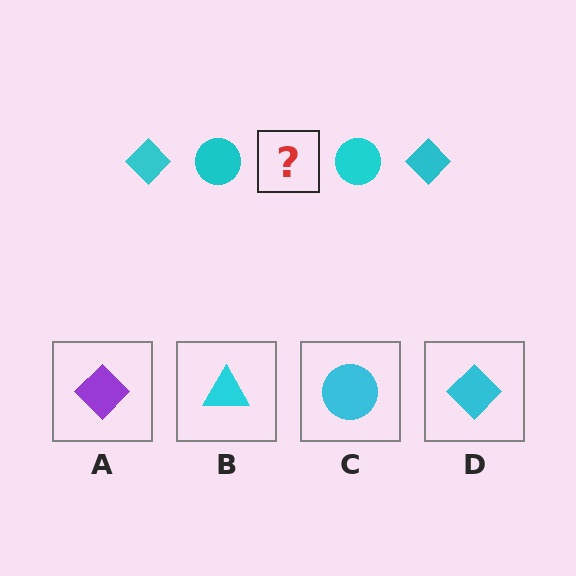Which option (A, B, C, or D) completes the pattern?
D.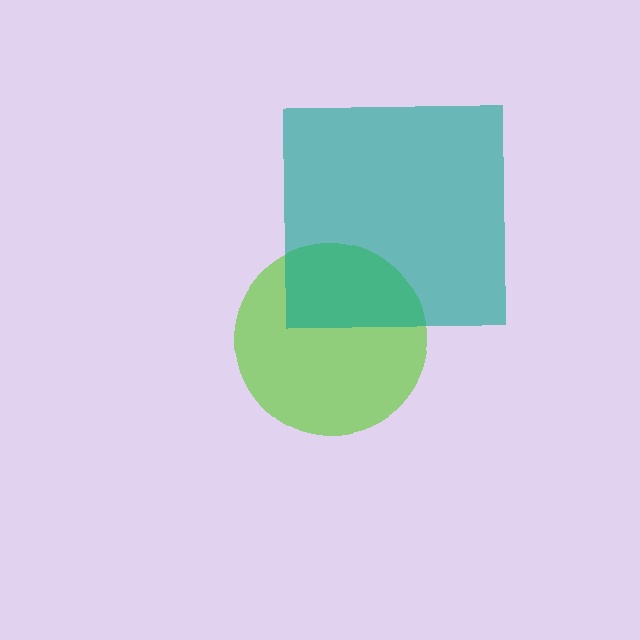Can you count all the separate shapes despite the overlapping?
Yes, there are 2 separate shapes.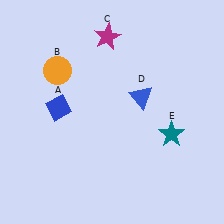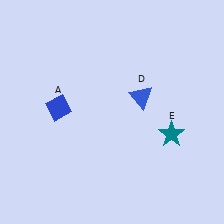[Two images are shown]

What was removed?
The orange circle (B), the magenta star (C) were removed in Image 2.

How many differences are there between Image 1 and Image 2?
There are 2 differences between the two images.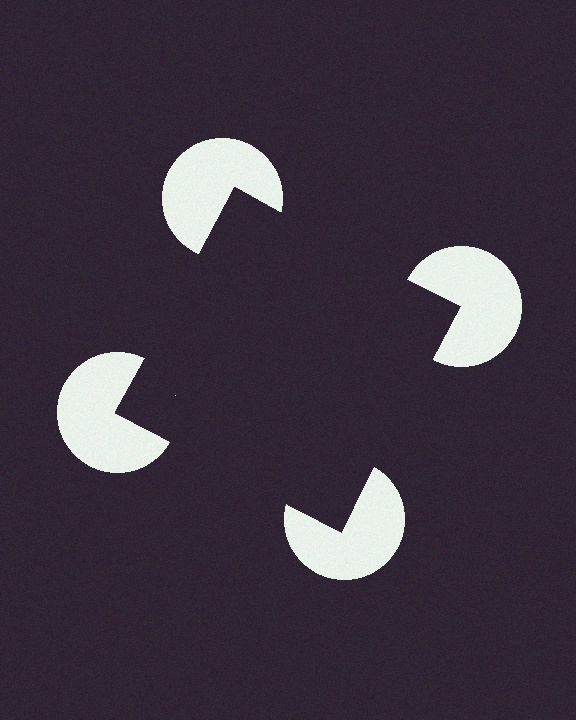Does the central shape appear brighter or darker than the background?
It typically appears slightly darker than the background, even though no actual brightness change is drawn.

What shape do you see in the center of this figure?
An illusory square — its edges are inferred from the aligned wedge cuts in the pac-man discs, not physically drawn.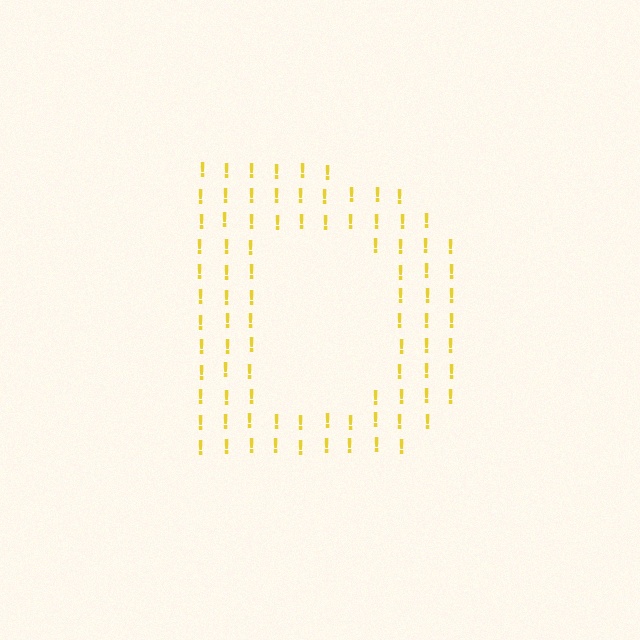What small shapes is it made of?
It is made of small exclamation marks.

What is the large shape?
The large shape is the letter D.